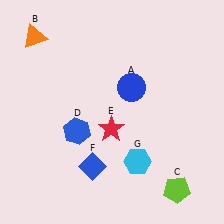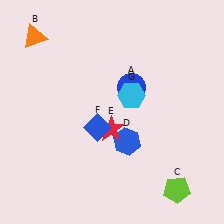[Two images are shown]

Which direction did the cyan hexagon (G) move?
The cyan hexagon (G) moved up.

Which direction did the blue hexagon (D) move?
The blue hexagon (D) moved right.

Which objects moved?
The objects that moved are: the blue hexagon (D), the blue diamond (F), the cyan hexagon (G).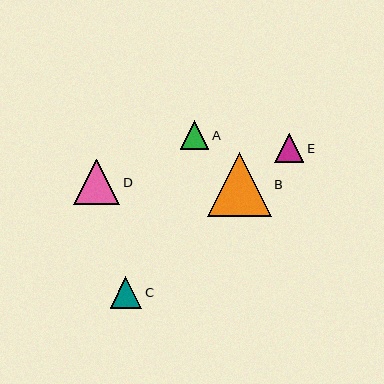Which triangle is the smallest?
Triangle A is the smallest with a size of approximately 28 pixels.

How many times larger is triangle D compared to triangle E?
Triangle D is approximately 1.6 times the size of triangle E.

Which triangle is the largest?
Triangle B is the largest with a size of approximately 64 pixels.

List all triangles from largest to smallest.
From largest to smallest: B, D, C, E, A.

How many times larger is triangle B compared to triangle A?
Triangle B is approximately 2.3 times the size of triangle A.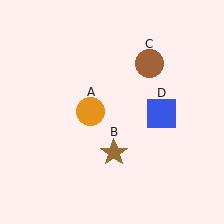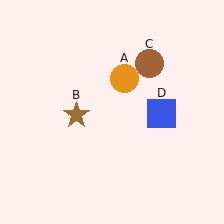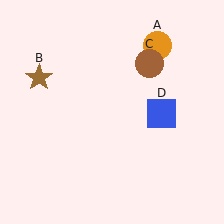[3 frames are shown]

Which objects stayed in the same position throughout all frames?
Brown circle (object C) and blue square (object D) remained stationary.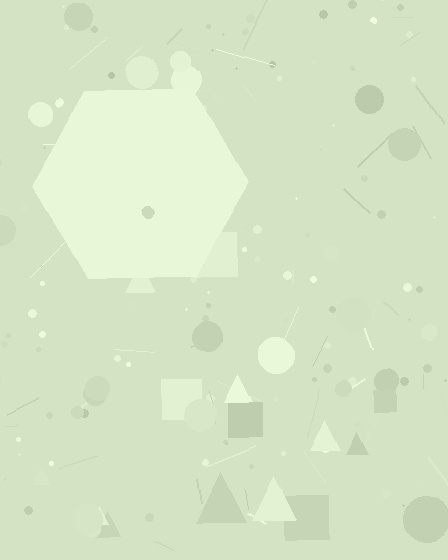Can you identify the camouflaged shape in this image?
The camouflaged shape is a hexagon.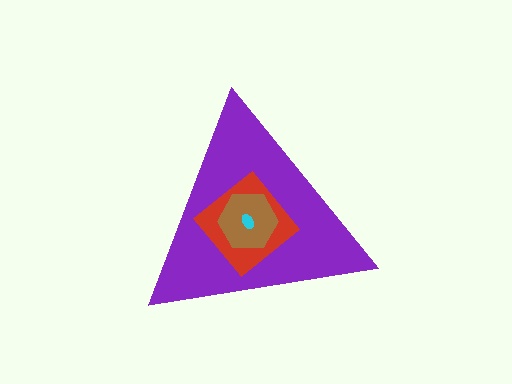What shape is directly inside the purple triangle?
The red diamond.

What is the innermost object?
The cyan ellipse.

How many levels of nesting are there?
4.